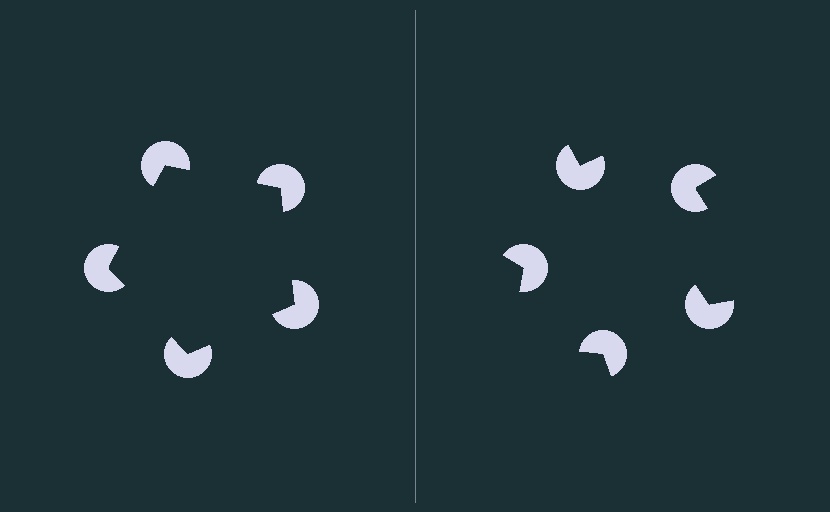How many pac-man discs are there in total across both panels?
10 — 5 on each side.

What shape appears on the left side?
An illusory pentagon.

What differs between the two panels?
The pac-man discs are positioned identically on both sides; only the wedge orientations differ. On the left they align to a pentagon; on the right they are misaligned.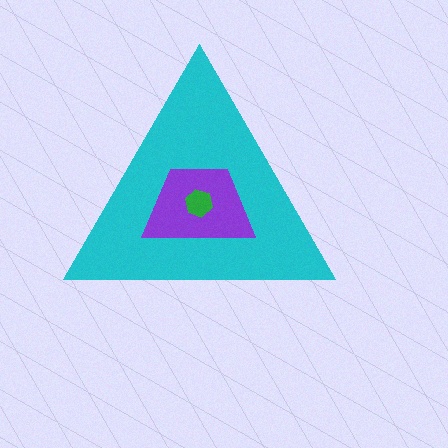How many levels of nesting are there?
3.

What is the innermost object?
The green hexagon.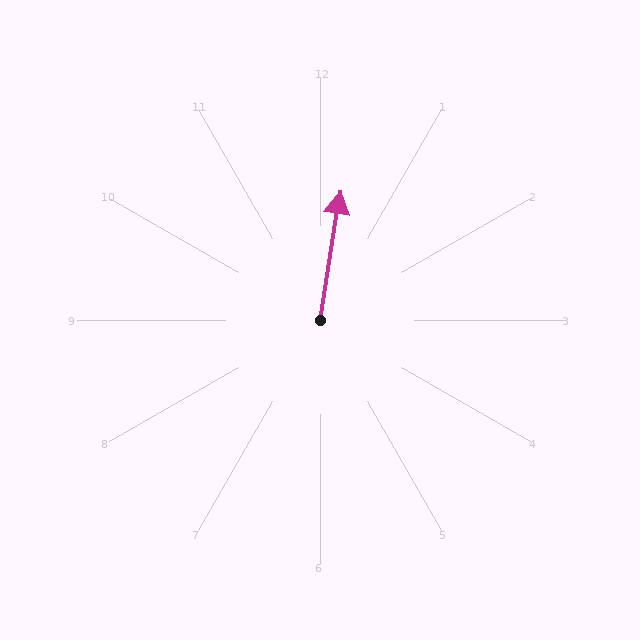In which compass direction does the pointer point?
North.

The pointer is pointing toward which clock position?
Roughly 12 o'clock.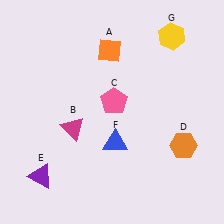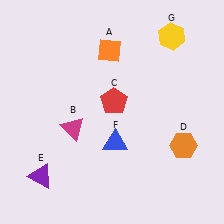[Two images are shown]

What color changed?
The pentagon (C) changed from pink in Image 1 to red in Image 2.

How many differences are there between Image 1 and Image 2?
There is 1 difference between the two images.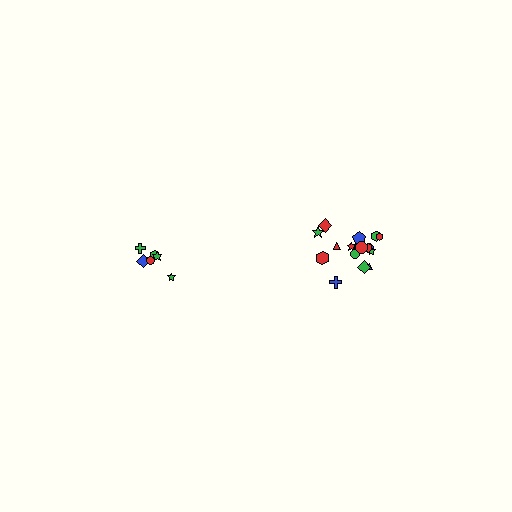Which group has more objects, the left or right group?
The right group.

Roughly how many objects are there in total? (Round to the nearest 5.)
Roughly 25 objects in total.